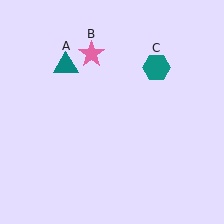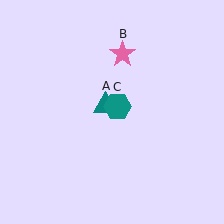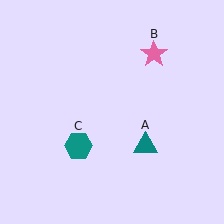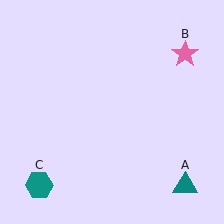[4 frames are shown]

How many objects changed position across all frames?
3 objects changed position: teal triangle (object A), pink star (object B), teal hexagon (object C).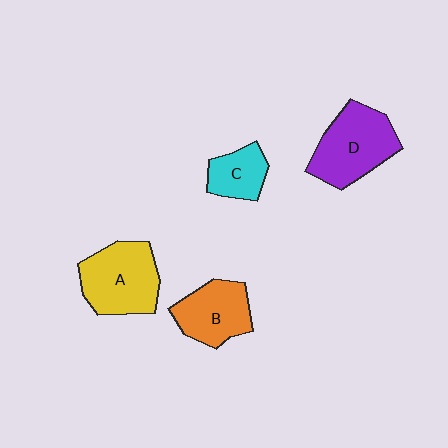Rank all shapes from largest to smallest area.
From largest to smallest: D (purple), A (yellow), B (orange), C (cyan).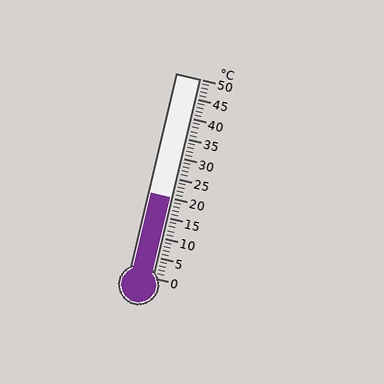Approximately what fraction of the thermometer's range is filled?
The thermometer is filled to approximately 40% of its range.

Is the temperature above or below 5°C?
The temperature is above 5°C.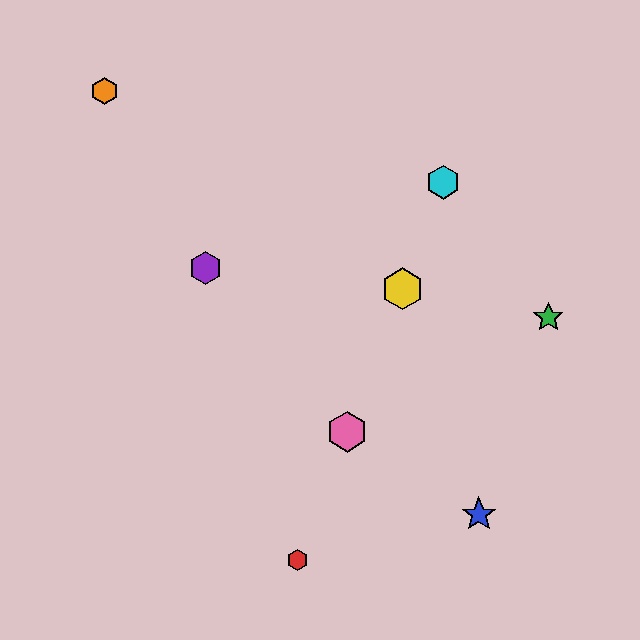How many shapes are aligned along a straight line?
4 shapes (the red hexagon, the yellow hexagon, the cyan hexagon, the pink hexagon) are aligned along a straight line.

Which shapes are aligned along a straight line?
The red hexagon, the yellow hexagon, the cyan hexagon, the pink hexagon are aligned along a straight line.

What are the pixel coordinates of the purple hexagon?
The purple hexagon is at (206, 268).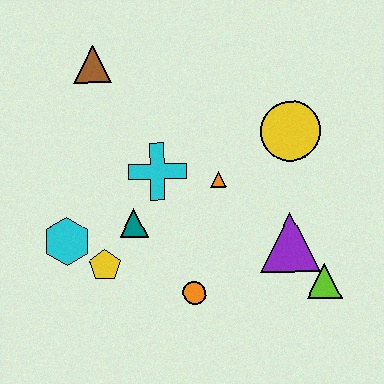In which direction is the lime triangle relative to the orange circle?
The lime triangle is to the right of the orange circle.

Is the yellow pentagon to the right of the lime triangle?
No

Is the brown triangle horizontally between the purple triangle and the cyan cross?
No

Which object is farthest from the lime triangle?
The brown triangle is farthest from the lime triangle.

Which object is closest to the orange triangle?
The cyan cross is closest to the orange triangle.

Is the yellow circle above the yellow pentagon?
Yes